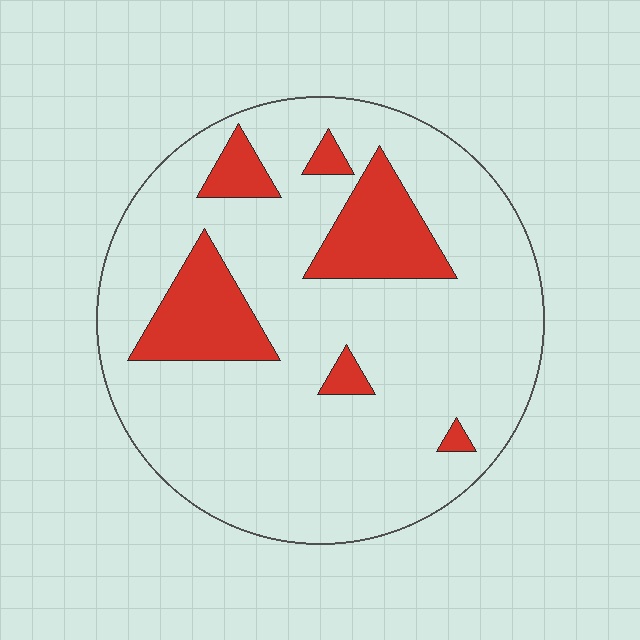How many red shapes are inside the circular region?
6.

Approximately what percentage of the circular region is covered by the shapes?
Approximately 15%.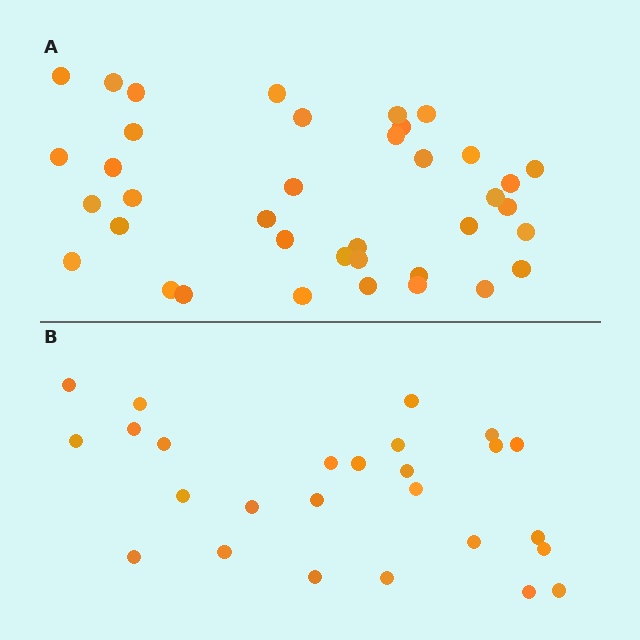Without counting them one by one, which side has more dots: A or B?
Region A (the top region) has more dots.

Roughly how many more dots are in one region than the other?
Region A has roughly 12 or so more dots than region B.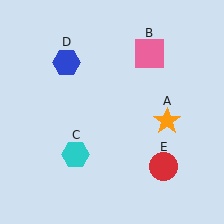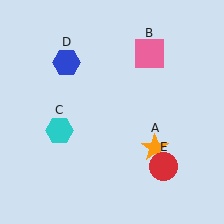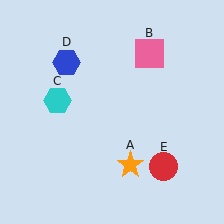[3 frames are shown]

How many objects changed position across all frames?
2 objects changed position: orange star (object A), cyan hexagon (object C).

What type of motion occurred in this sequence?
The orange star (object A), cyan hexagon (object C) rotated clockwise around the center of the scene.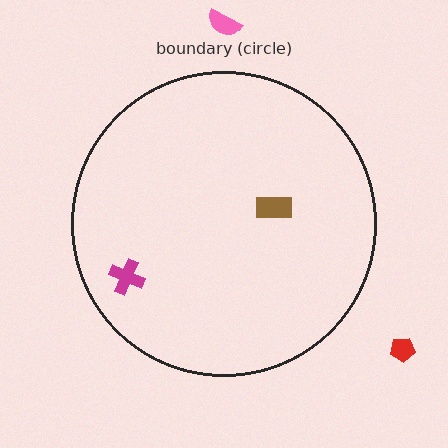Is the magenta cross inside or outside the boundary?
Inside.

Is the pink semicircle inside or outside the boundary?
Outside.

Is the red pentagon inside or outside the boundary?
Outside.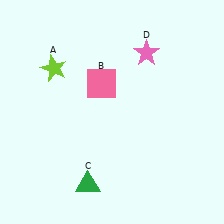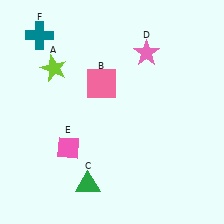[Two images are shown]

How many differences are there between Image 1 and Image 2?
There are 2 differences between the two images.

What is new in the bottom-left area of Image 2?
A pink diamond (E) was added in the bottom-left area of Image 2.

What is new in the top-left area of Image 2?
A teal cross (F) was added in the top-left area of Image 2.